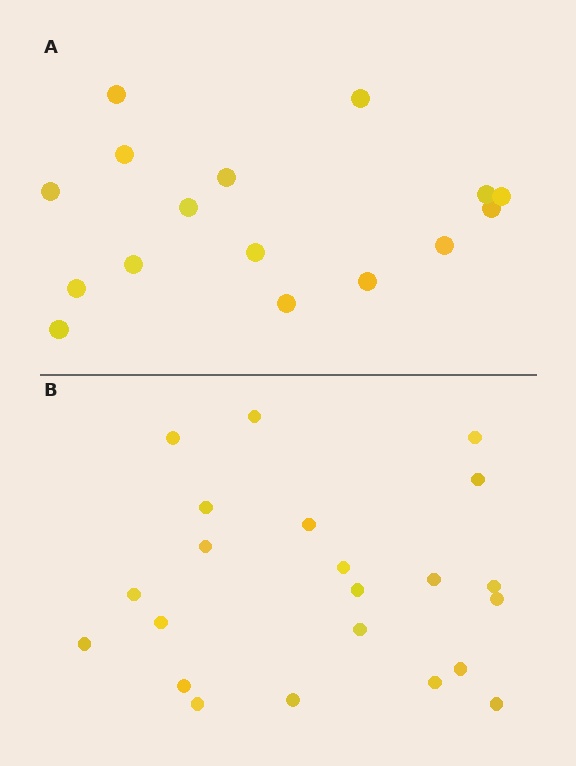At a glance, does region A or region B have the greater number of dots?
Region B (the bottom region) has more dots.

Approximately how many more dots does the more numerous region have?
Region B has about 6 more dots than region A.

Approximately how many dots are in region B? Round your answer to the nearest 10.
About 20 dots. (The exact count is 22, which rounds to 20.)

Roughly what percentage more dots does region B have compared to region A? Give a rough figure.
About 40% more.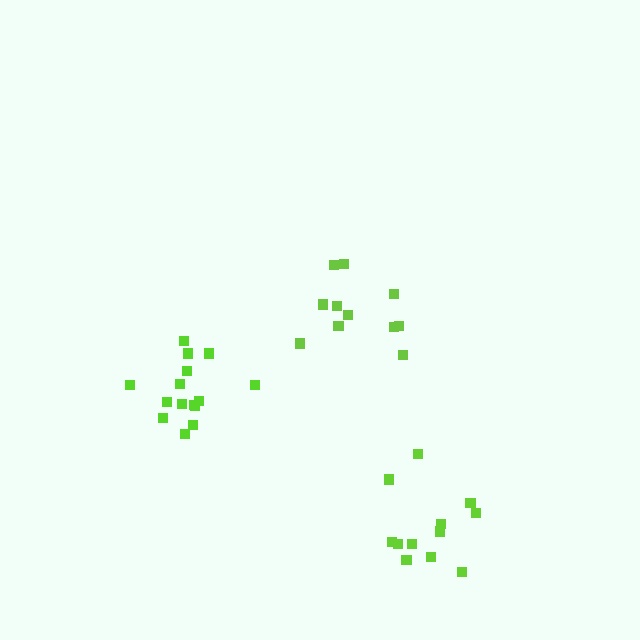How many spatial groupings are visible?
There are 3 spatial groupings.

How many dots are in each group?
Group 1: 15 dots, Group 2: 11 dots, Group 3: 12 dots (38 total).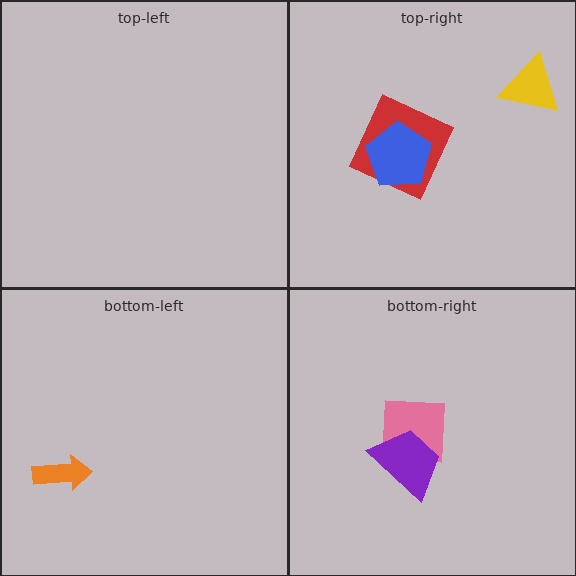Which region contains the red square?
The top-right region.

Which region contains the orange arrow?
The bottom-left region.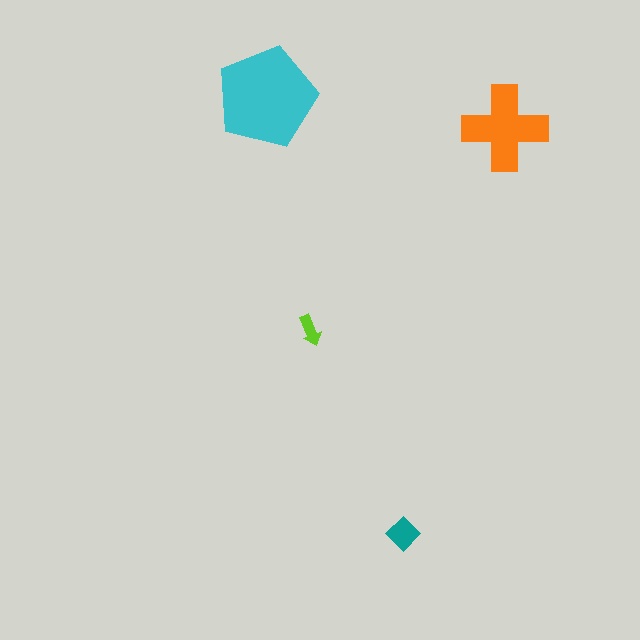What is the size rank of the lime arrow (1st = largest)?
4th.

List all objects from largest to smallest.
The cyan pentagon, the orange cross, the teal diamond, the lime arrow.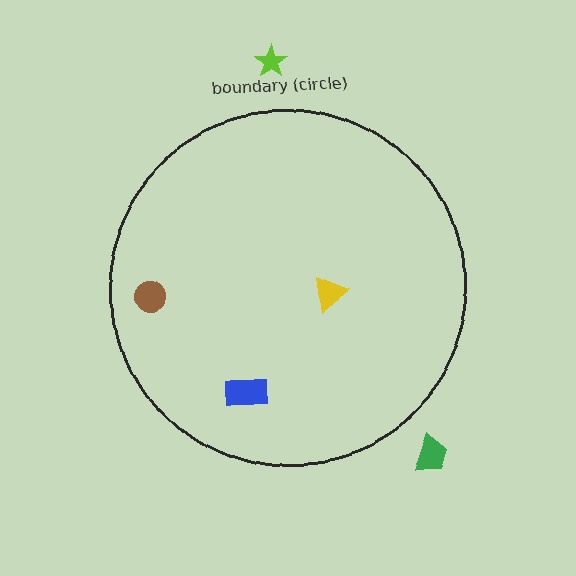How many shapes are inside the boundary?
3 inside, 2 outside.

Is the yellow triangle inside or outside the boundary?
Inside.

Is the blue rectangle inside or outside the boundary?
Inside.